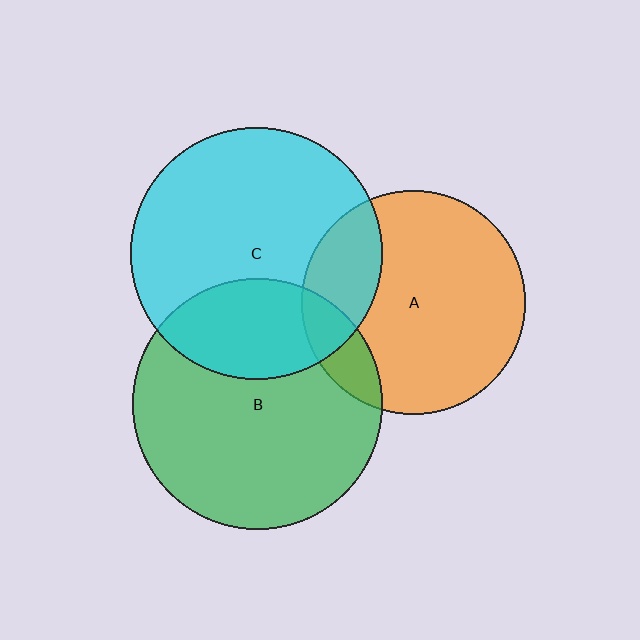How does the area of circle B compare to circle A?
Approximately 1.2 times.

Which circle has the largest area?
Circle C (cyan).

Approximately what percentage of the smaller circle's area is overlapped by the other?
Approximately 20%.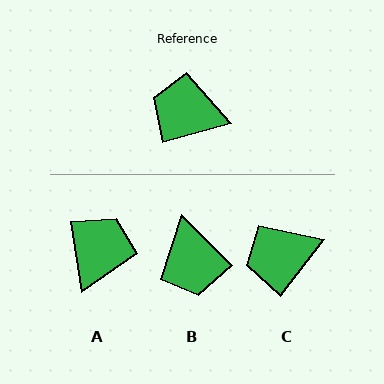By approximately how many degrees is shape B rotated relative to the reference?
Approximately 120 degrees counter-clockwise.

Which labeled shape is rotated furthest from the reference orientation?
B, about 120 degrees away.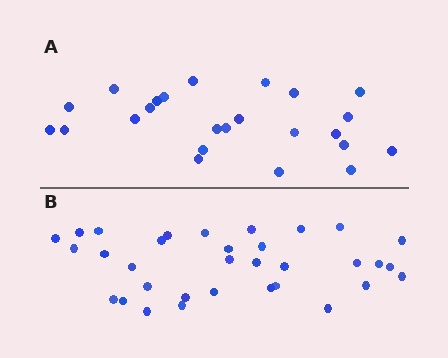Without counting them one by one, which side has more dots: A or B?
Region B (the bottom region) has more dots.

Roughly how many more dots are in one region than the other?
Region B has roughly 8 or so more dots than region A.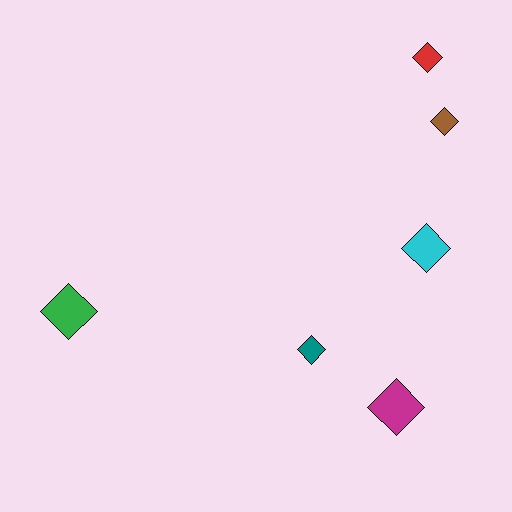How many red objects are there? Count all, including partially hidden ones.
There is 1 red object.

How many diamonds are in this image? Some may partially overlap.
There are 6 diamonds.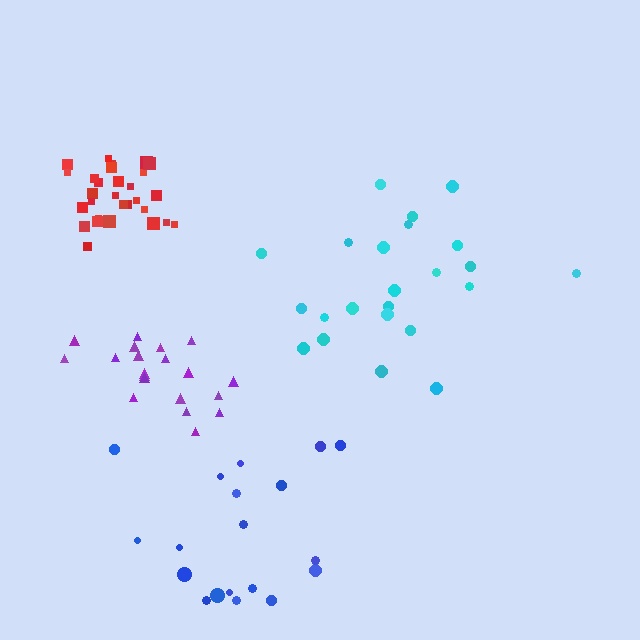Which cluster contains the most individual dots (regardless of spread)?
Red (30).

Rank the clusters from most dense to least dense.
red, purple, cyan, blue.